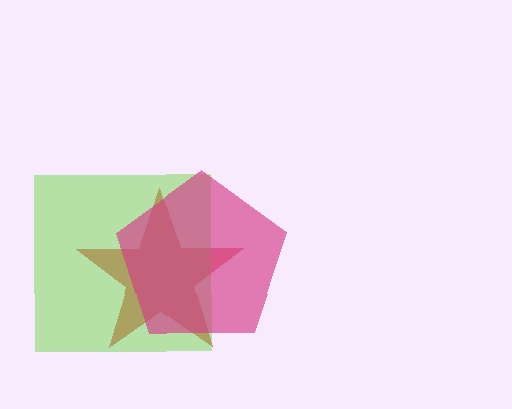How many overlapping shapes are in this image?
There are 3 overlapping shapes in the image.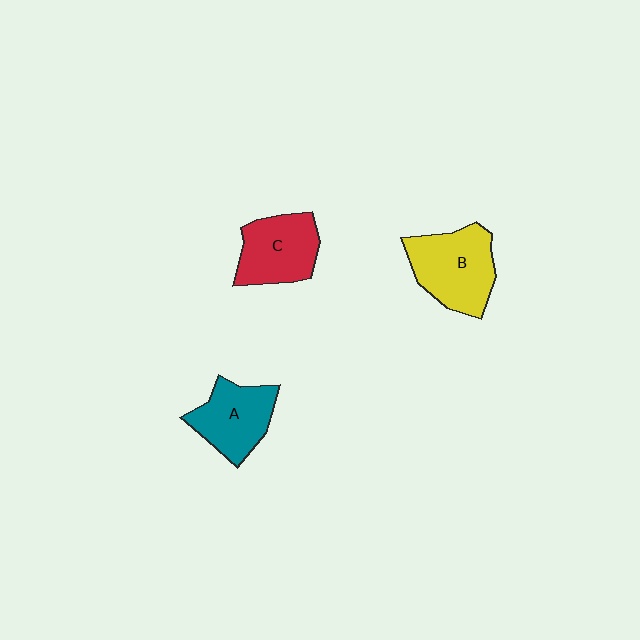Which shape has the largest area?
Shape B (yellow).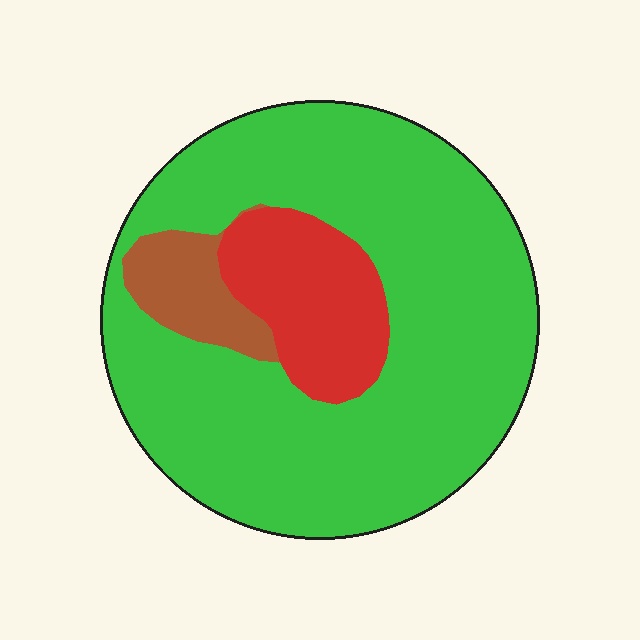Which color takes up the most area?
Green, at roughly 75%.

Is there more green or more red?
Green.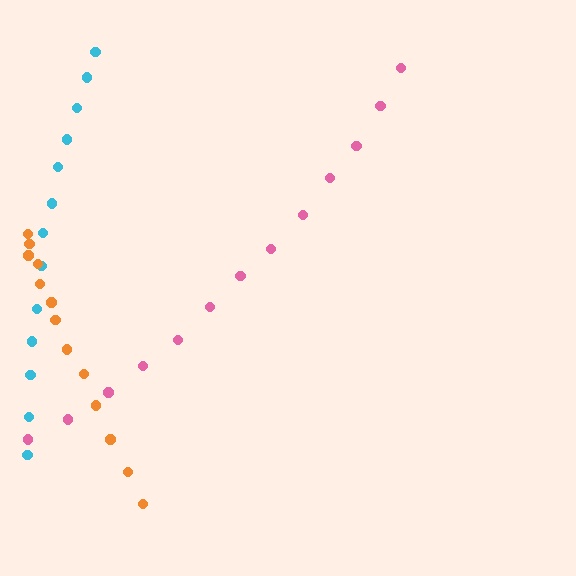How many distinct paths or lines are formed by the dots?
There are 3 distinct paths.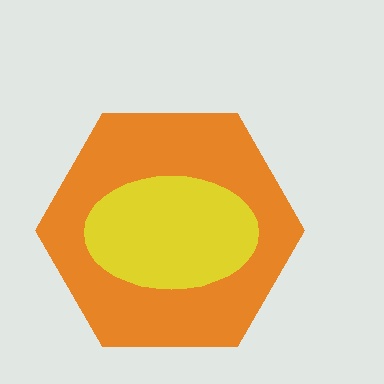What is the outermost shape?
The orange hexagon.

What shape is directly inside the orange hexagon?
The yellow ellipse.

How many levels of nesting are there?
2.